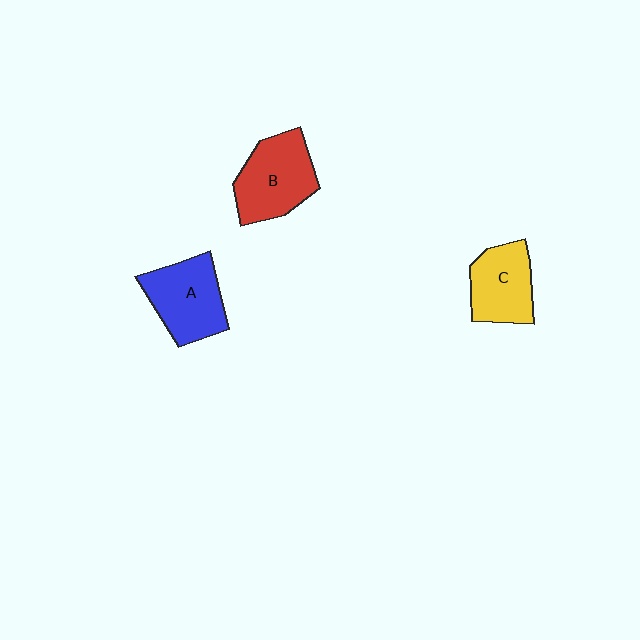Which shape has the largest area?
Shape B (red).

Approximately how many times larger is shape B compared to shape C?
Approximately 1.2 times.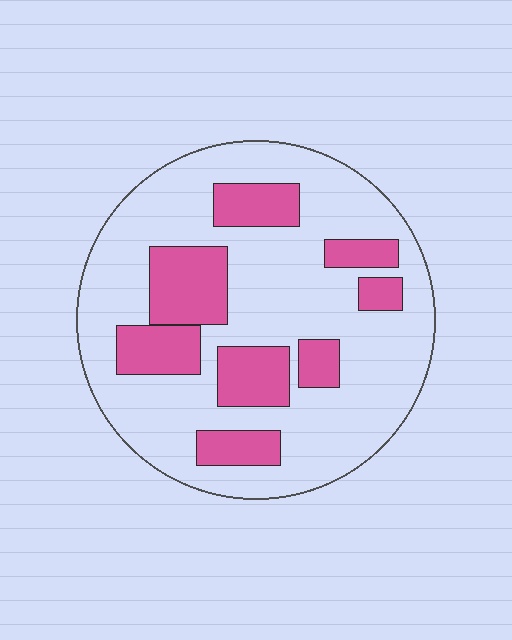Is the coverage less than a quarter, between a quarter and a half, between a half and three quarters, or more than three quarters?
Between a quarter and a half.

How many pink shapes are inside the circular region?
8.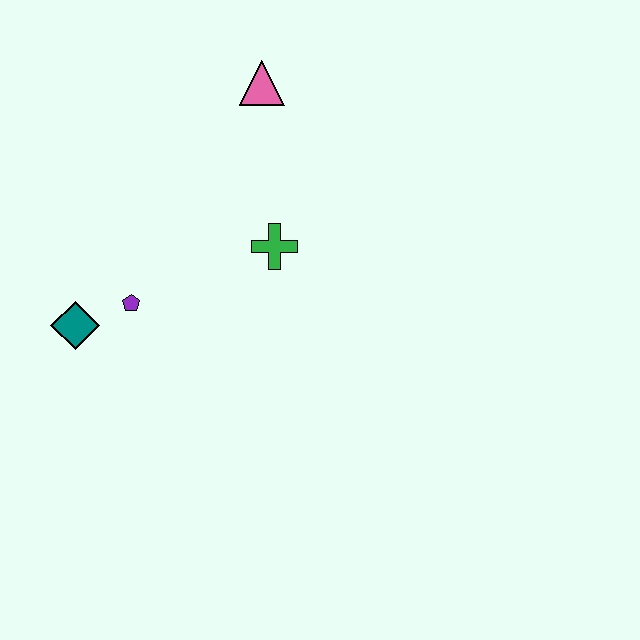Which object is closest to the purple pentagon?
The teal diamond is closest to the purple pentagon.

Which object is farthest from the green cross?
The teal diamond is farthest from the green cross.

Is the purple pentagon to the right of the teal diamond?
Yes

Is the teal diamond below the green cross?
Yes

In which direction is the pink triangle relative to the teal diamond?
The pink triangle is above the teal diamond.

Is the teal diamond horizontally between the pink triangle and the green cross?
No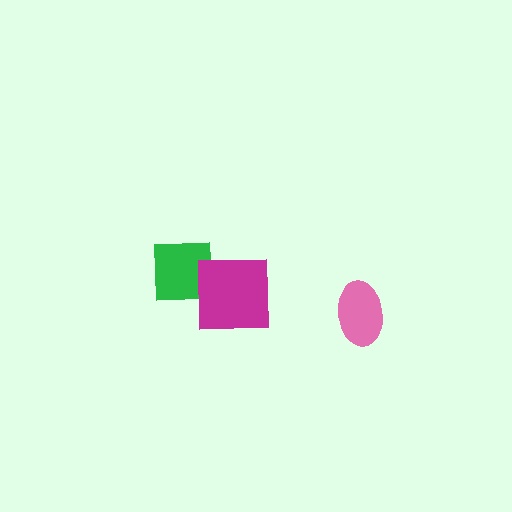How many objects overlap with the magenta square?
1 object overlaps with the magenta square.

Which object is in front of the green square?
The magenta square is in front of the green square.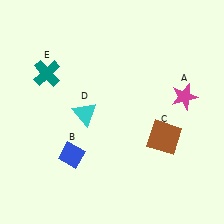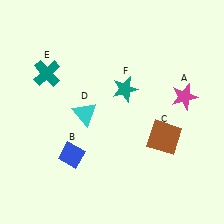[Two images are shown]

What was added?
A teal star (F) was added in Image 2.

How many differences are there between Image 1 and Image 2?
There is 1 difference between the two images.